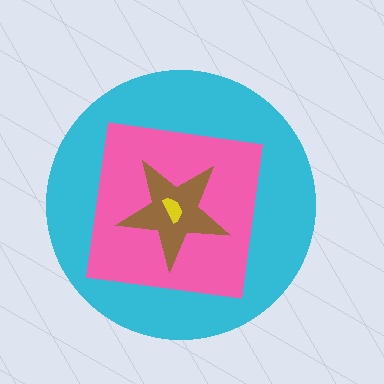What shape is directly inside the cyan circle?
The pink square.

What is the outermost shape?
The cyan circle.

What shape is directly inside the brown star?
The yellow semicircle.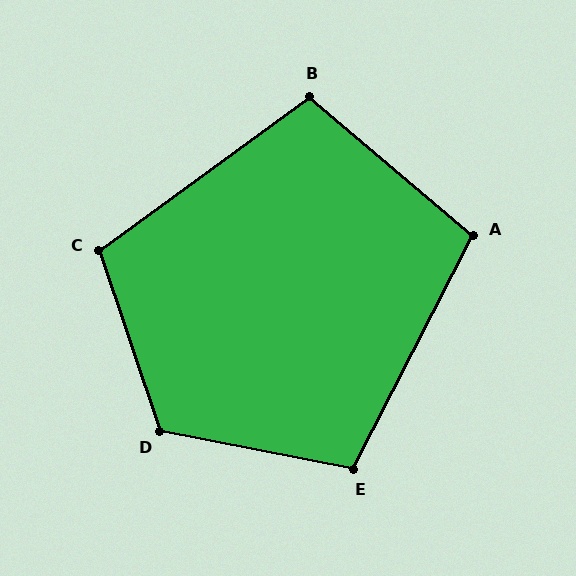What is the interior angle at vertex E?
Approximately 106 degrees (obtuse).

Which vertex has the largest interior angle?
D, at approximately 119 degrees.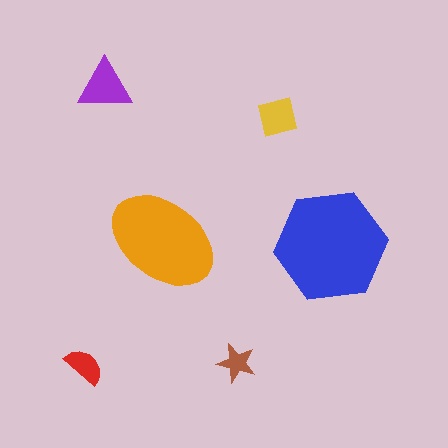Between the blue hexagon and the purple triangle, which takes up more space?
The blue hexagon.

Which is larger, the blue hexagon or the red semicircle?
The blue hexagon.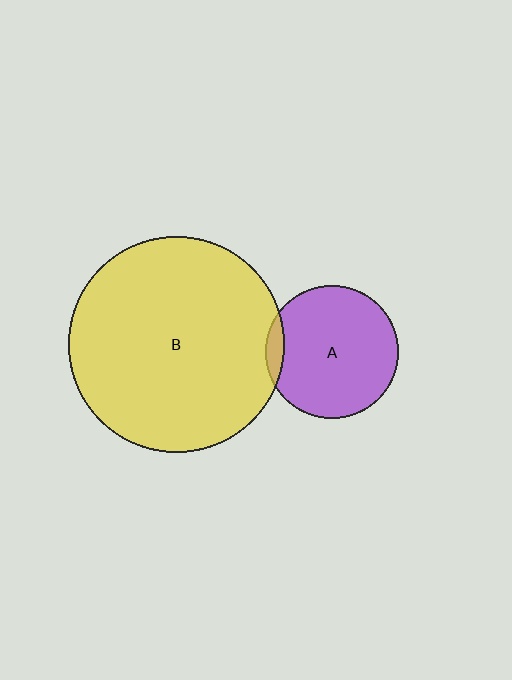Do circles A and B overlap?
Yes.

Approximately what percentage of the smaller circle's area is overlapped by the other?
Approximately 5%.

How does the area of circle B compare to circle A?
Approximately 2.6 times.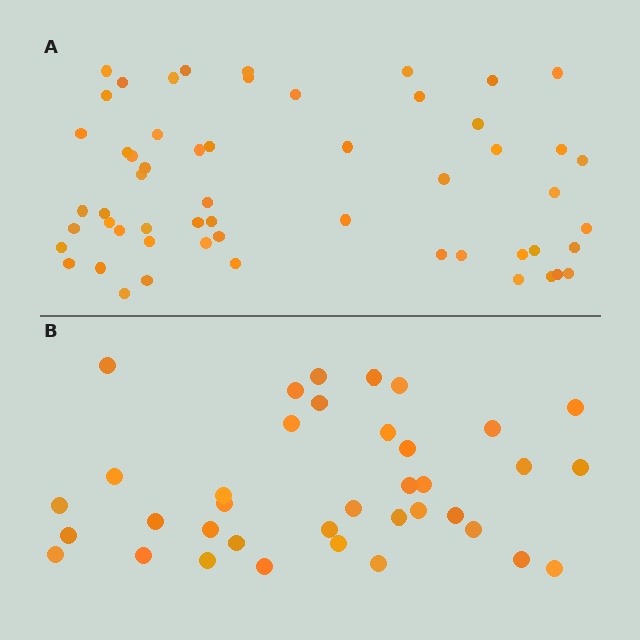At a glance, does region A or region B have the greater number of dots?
Region A (the top region) has more dots.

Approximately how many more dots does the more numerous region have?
Region A has approximately 20 more dots than region B.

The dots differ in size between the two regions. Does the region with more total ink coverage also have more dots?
No. Region B has more total ink coverage because its dots are larger, but region A actually contains more individual dots. Total area can be misleading — the number of items is what matters here.